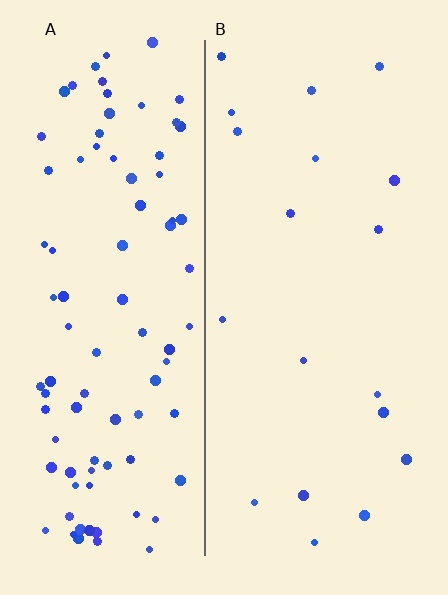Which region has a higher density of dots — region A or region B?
A (the left).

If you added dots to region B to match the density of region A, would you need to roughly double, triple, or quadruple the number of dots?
Approximately quadruple.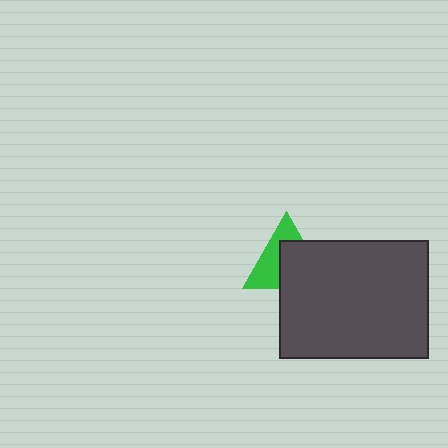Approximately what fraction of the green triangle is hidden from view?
Roughly 53% of the green triangle is hidden behind the dark gray rectangle.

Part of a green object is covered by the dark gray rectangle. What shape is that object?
It is a triangle.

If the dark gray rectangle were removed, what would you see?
You would see the complete green triangle.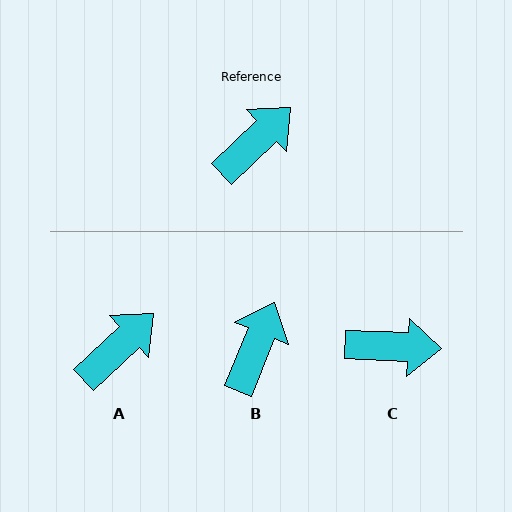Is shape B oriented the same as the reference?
No, it is off by about 24 degrees.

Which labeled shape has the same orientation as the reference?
A.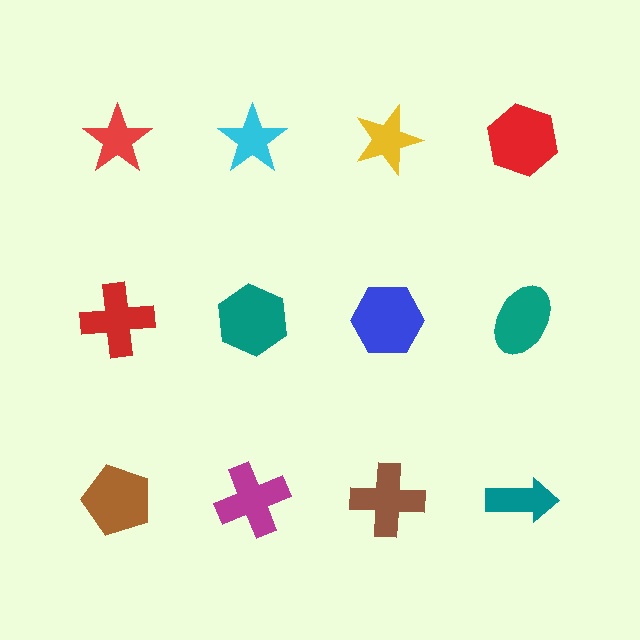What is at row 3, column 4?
A teal arrow.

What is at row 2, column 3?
A blue hexagon.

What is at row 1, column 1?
A red star.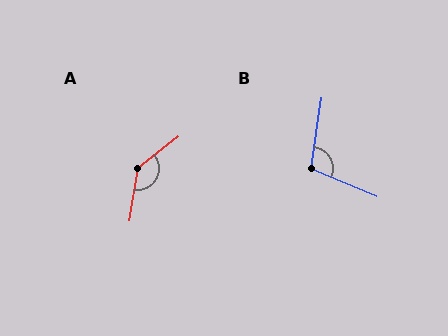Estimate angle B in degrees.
Approximately 104 degrees.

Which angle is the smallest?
B, at approximately 104 degrees.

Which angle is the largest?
A, at approximately 137 degrees.